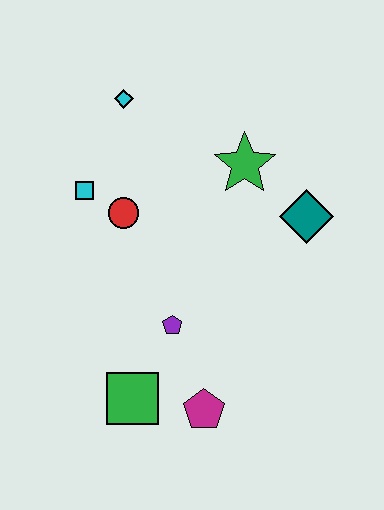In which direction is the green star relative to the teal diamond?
The green star is to the left of the teal diamond.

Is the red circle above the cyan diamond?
No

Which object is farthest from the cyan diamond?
The magenta pentagon is farthest from the cyan diamond.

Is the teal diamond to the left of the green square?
No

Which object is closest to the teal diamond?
The green star is closest to the teal diamond.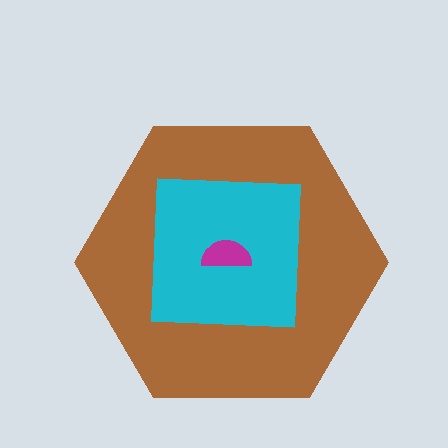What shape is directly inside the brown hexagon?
The cyan square.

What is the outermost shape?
The brown hexagon.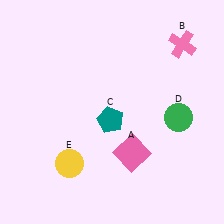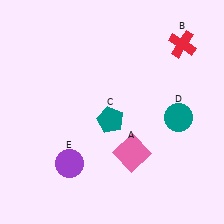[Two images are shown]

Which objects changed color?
B changed from pink to red. D changed from green to teal. E changed from yellow to purple.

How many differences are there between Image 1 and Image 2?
There are 3 differences between the two images.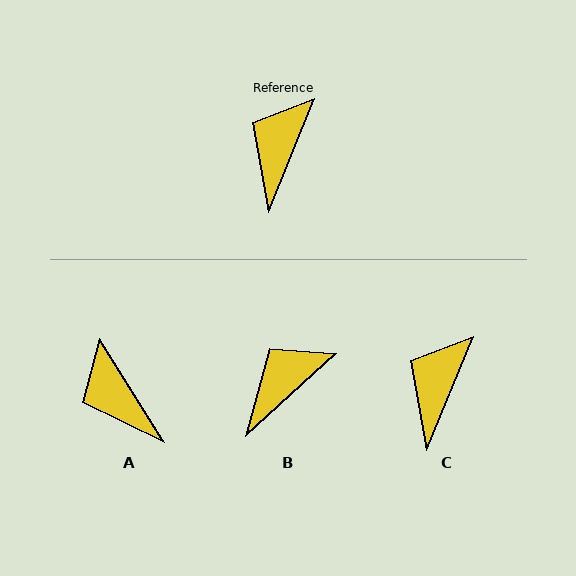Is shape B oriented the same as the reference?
No, it is off by about 25 degrees.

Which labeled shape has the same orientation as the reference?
C.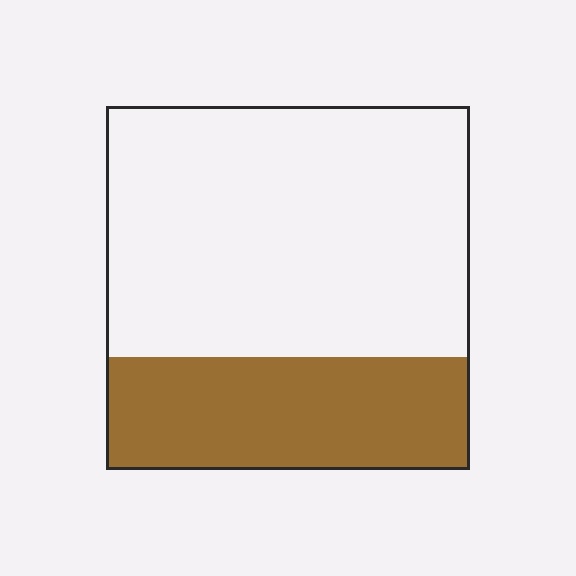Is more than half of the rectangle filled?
No.